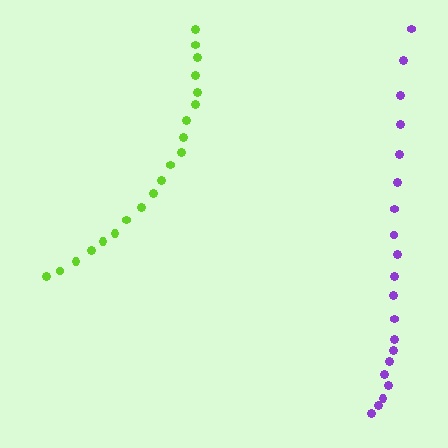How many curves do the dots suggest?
There are 2 distinct paths.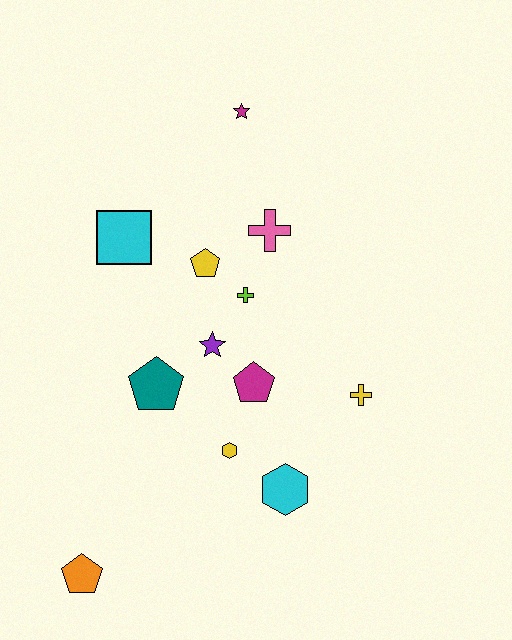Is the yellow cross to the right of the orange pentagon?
Yes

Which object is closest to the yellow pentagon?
The lime cross is closest to the yellow pentagon.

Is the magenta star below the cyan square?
No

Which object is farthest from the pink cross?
The orange pentagon is farthest from the pink cross.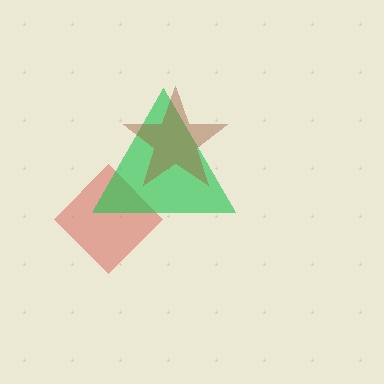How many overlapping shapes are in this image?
There are 3 overlapping shapes in the image.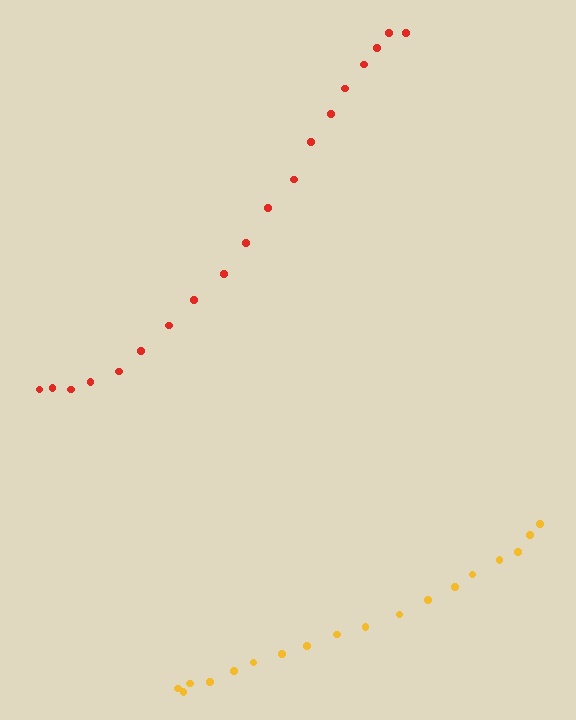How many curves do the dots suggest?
There are 2 distinct paths.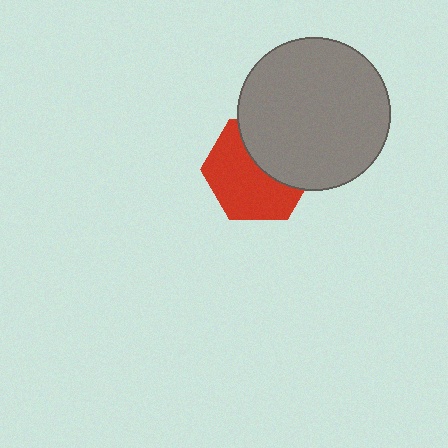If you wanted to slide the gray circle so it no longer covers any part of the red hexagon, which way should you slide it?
Slide it toward the upper-right — that is the most direct way to separate the two shapes.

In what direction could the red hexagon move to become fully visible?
The red hexagon could move toward the lower-left. That would shift it out from behind the gray circle entirely.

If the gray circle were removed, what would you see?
You would see the complete red hexagon.